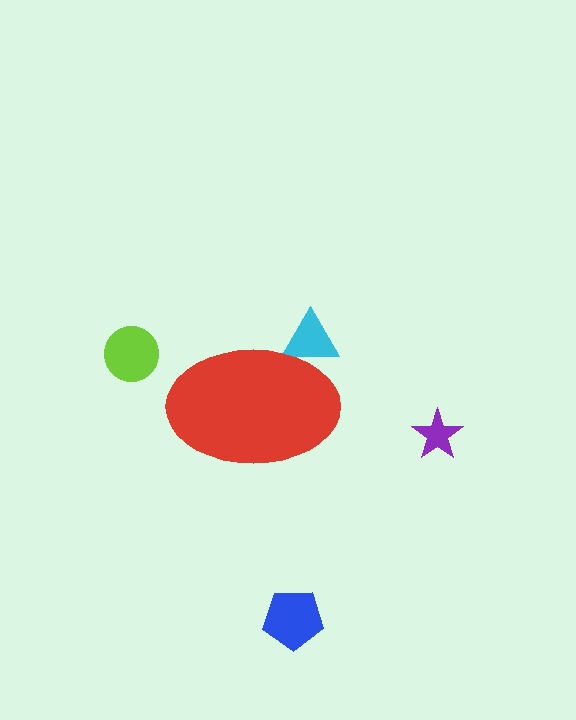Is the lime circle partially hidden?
No, the lime circle is fully visible.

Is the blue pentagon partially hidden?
No, the blue pentagon is fully visible.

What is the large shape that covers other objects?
A red ellipse.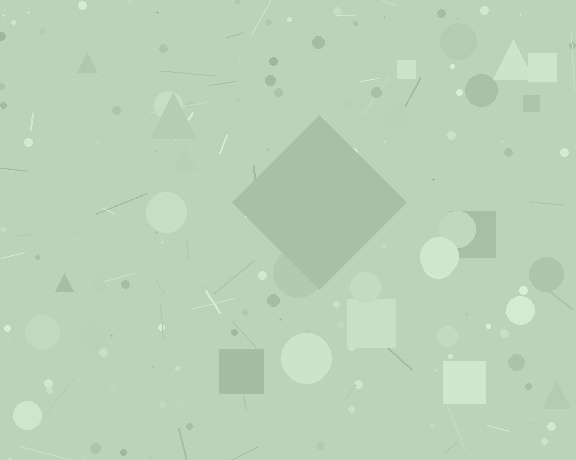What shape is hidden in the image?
A diamond is hidden in the image.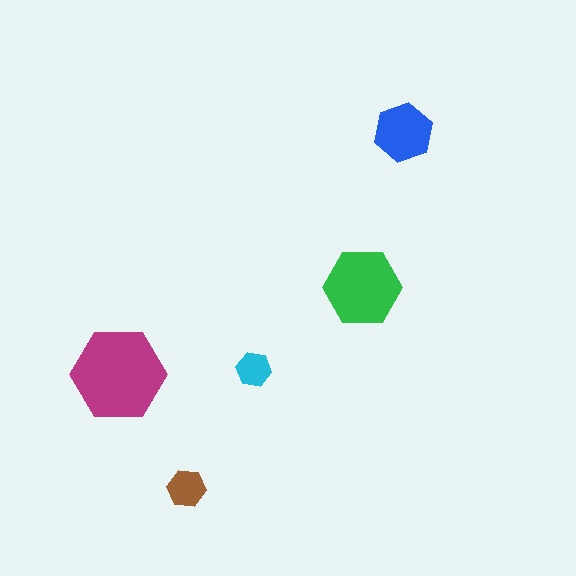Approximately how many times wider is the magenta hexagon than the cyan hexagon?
About 2.5 times wider.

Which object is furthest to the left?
The magenta hexagon is leftmost.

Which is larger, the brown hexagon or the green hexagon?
The green one.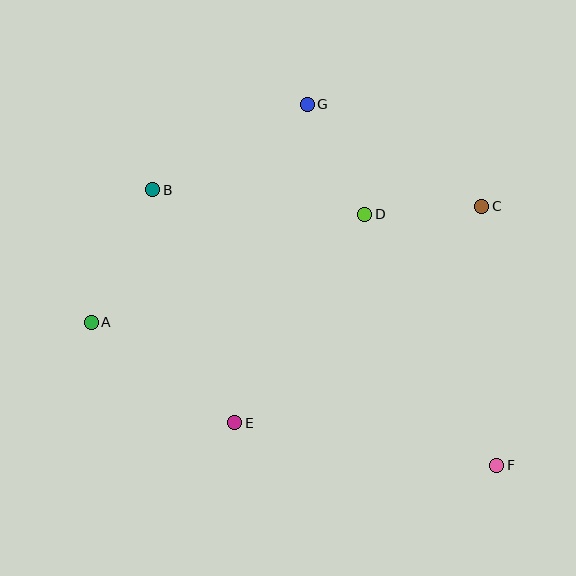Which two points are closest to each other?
Points C and D are closest to each other.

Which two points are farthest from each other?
Points B and F are farthest from each other.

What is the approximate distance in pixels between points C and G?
The distance between C and G is approximately 202 pixels.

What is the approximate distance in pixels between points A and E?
The distance between A and E is approximately 175 pixels.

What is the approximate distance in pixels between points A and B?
The distance between A and B is approximately 147 pixels.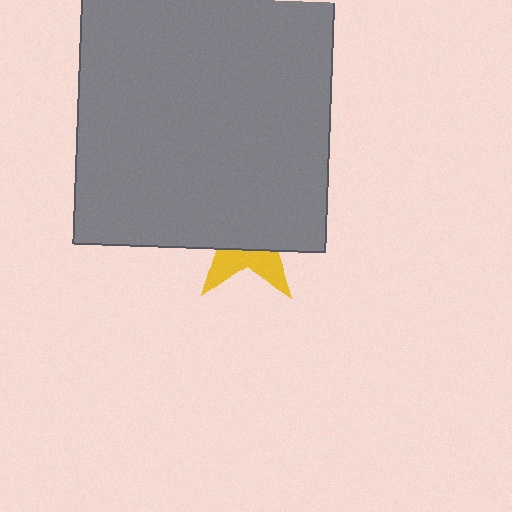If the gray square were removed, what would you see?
You would see the complete yellow star.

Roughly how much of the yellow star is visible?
A small part of it is visible (roughly 31%).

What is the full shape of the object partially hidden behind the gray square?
The partially hidden object is a yellow star.